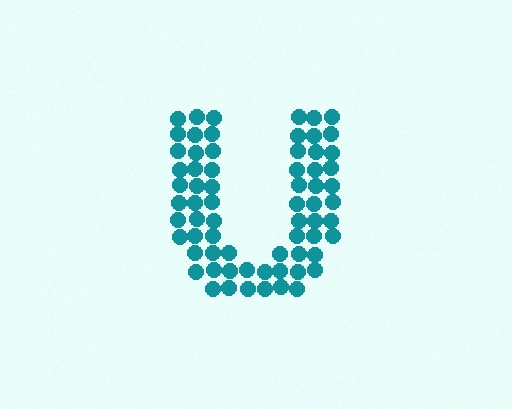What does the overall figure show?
The overall figure shows the letter U.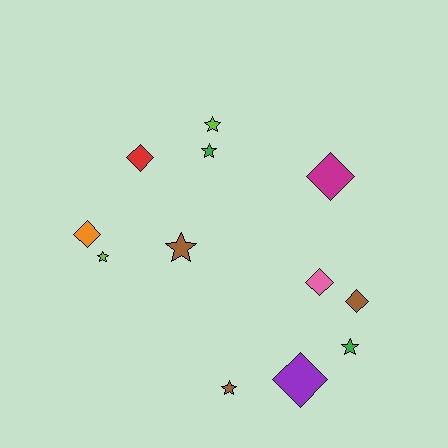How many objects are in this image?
There are 12 objects.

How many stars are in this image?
There are 6 stars.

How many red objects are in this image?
There is 1 red object.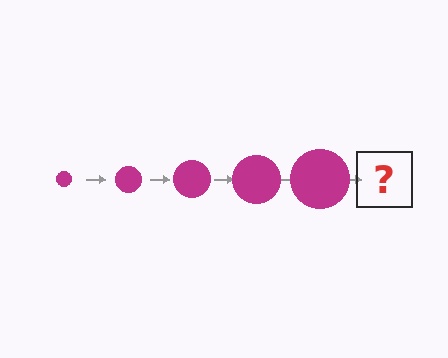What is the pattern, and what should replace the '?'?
The pattern is that the circle gets progressively larger each step. The '?' should be a magenta circle, larger than the previous one.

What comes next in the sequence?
The next element should be a magenta circle, larger than the previous one.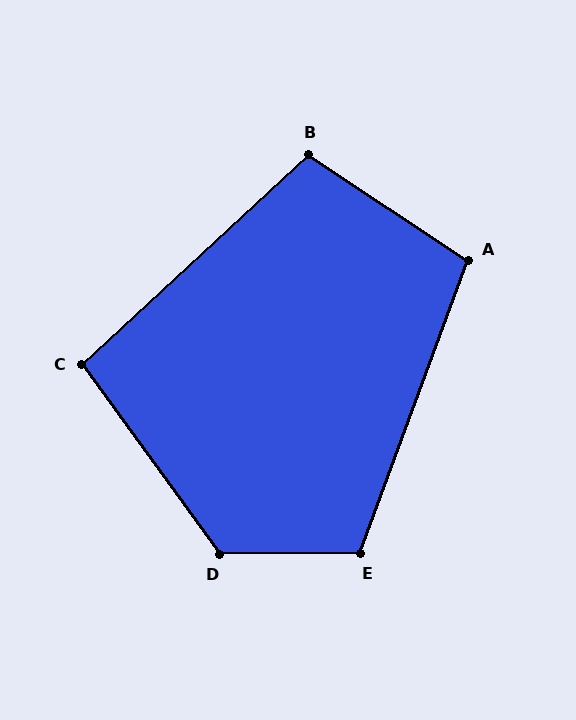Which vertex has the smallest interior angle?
C, at approximately 97 degrees.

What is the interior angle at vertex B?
Approximately 104 degrees (obtuse).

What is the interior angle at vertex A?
Approximately 103 degrees (obtuse).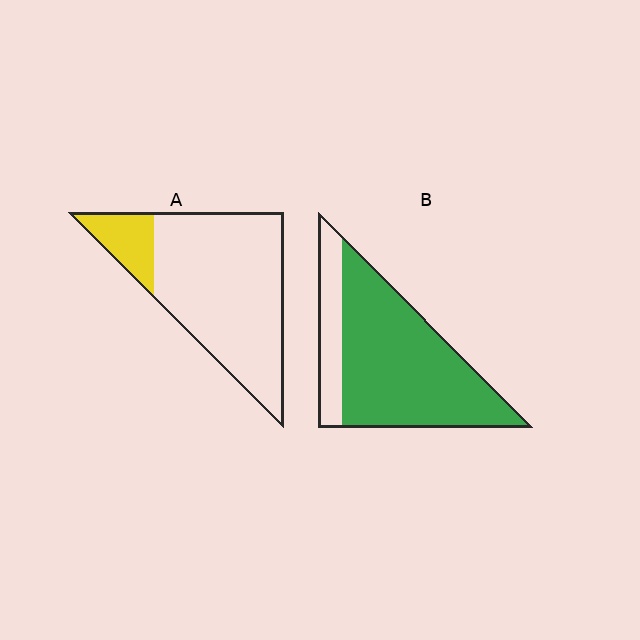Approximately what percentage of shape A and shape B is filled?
A is approximately 15% and B is approximately 80%.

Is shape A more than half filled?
No.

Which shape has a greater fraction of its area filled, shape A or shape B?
Shape B.